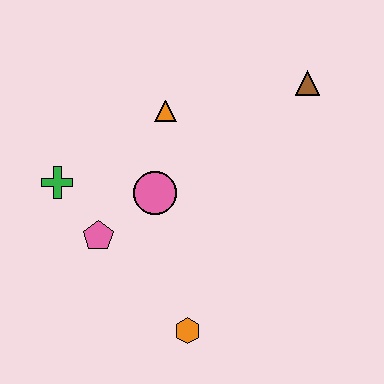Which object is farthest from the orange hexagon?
The brown triangle is farthest from the orange hexagon.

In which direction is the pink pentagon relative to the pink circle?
The pink pentagon is to the left of the pink circle.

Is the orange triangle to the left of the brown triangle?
Yes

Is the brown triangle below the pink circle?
No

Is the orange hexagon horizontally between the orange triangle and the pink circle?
No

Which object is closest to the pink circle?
The pink pentagon is closest to the pink circle.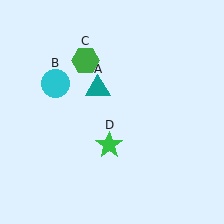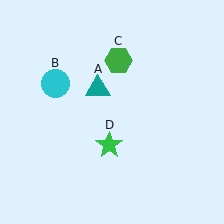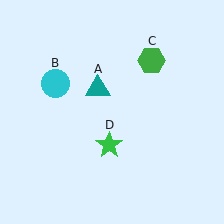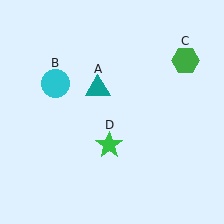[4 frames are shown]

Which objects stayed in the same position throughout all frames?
Teal triangle (object A) and cyan circle (object B) and green star (object D) remained stationary.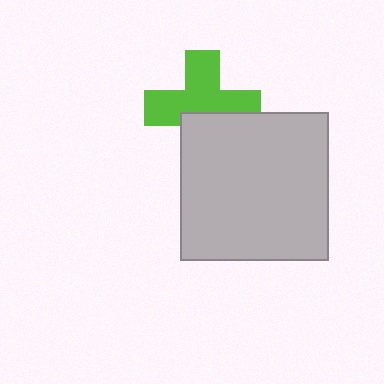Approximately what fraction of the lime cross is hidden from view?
Roughly 37% of the lime cross is hidden behind the light gray square.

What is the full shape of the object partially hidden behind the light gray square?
The partially hidden object is a lime cross.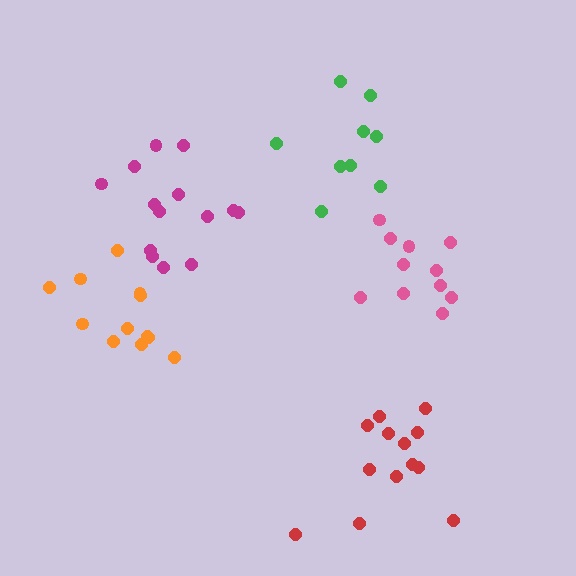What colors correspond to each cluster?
The clusters are colored: red, orange, pink, magenta, green.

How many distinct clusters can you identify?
There are 5 distinct clusters.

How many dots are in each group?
Group 1: 13 dots, Group 2: 12 dots, Group 3: 11 dots, Group 4: 14 dots, Group 5: 9 dots (59 total).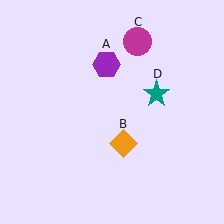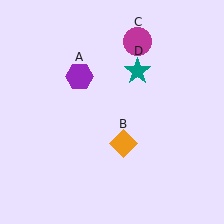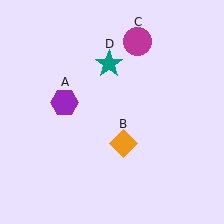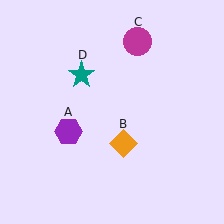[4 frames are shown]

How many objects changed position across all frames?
2 objects changed position: purple hexagon (object A), teal star (object D).